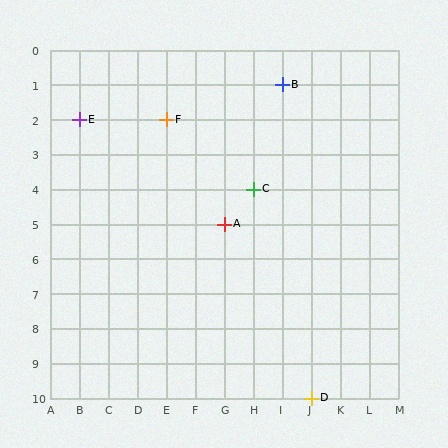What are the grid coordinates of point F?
Point F is at grid coordinates (E, 2).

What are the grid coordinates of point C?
Point C is at grid coordinates (H, 4).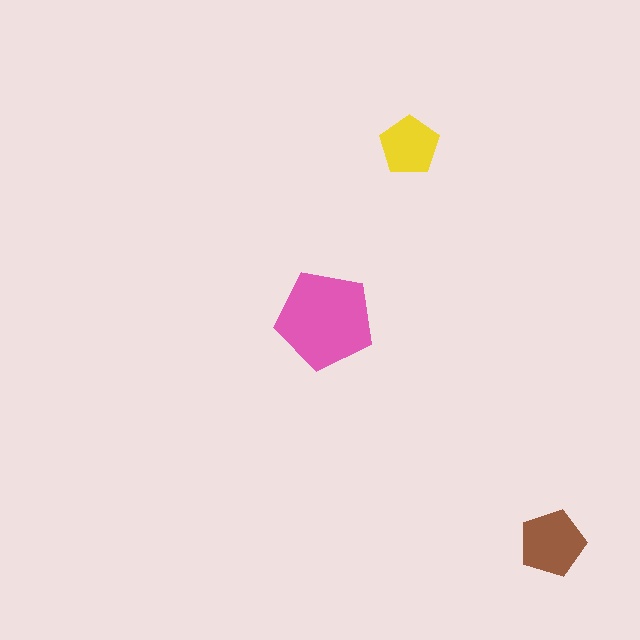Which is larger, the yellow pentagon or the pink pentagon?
The pink one.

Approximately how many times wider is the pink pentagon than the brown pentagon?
About 1.5 times wider.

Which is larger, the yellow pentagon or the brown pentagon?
The brown one.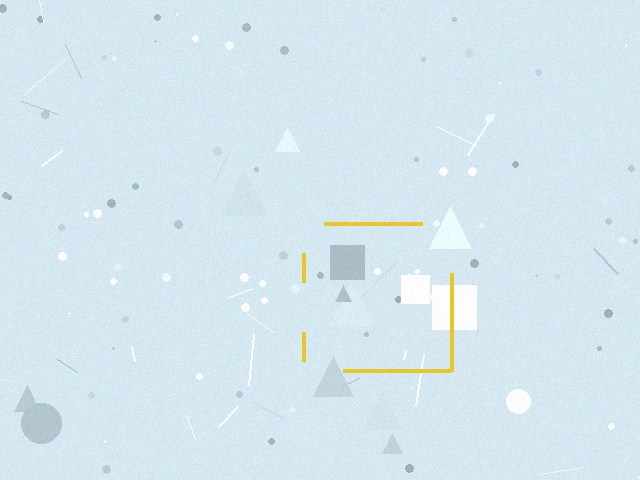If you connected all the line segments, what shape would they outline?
They would outline a square.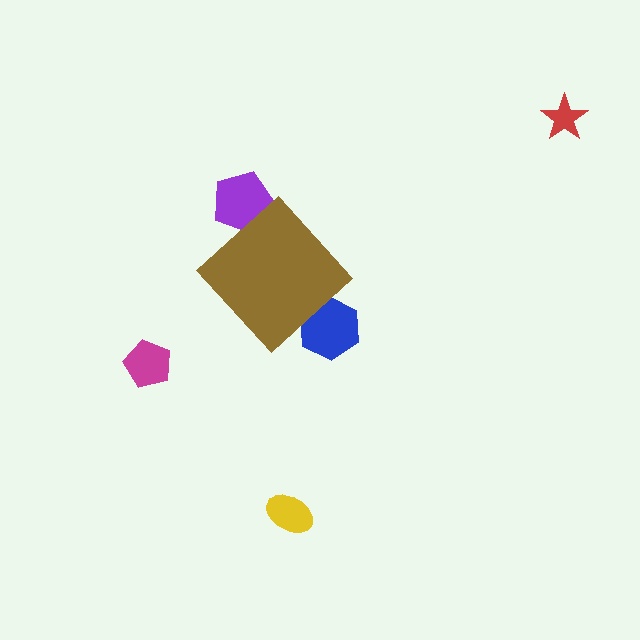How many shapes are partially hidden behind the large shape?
2 shapes are partially hidden.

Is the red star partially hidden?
No, the red star is fully visible.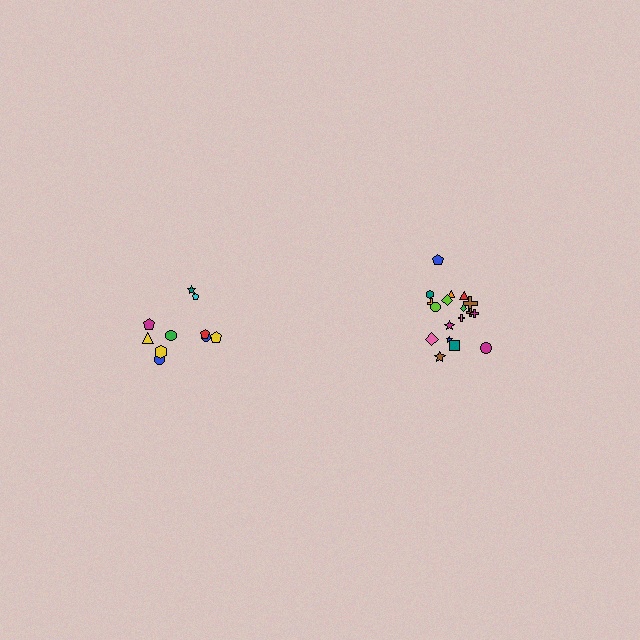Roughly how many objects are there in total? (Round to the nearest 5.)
Roughly 30 objects in total.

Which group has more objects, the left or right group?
The right group.